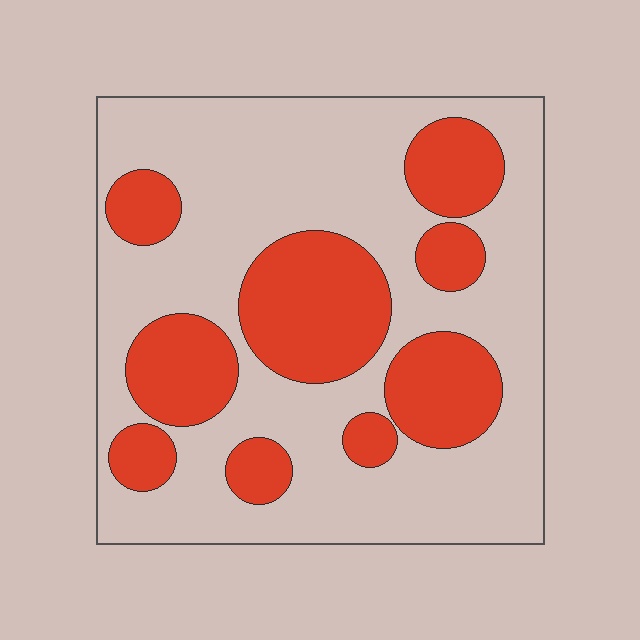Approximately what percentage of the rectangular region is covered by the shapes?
Approximately 35%.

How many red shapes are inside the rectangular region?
9.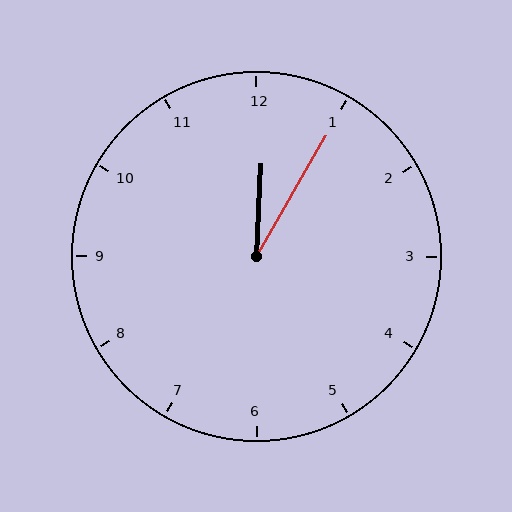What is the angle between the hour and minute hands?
Approximately 28 degrees.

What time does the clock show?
12:05.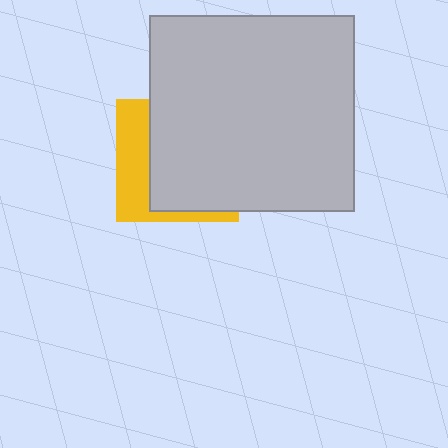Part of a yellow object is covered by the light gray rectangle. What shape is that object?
It is a square.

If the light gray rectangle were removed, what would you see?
You would see the complete yellow square.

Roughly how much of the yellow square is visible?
A small part of it is visible (roughly 33%).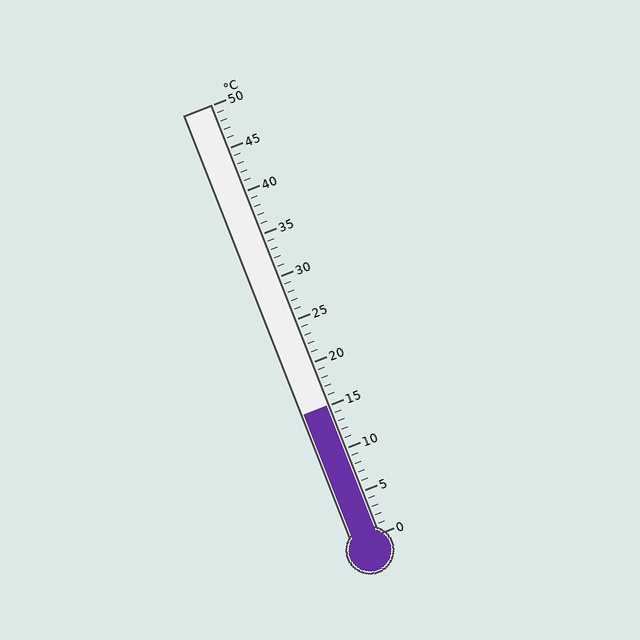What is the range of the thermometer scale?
The thermometer scale ranges from 0°C to 50°C.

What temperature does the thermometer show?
The thermometer shows approximately 15°C.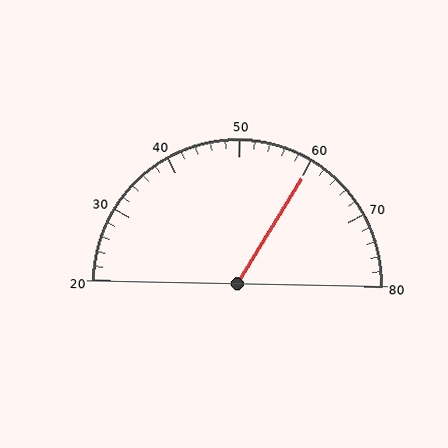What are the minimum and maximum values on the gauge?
The gauge ranges from 20 to 80.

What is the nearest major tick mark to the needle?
The nearest major tick mark is 60.